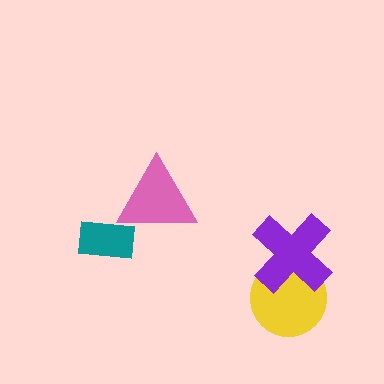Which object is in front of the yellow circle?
The purple cross is in front of the yellow circle.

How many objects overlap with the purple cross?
1 object overlaps with the purple cross.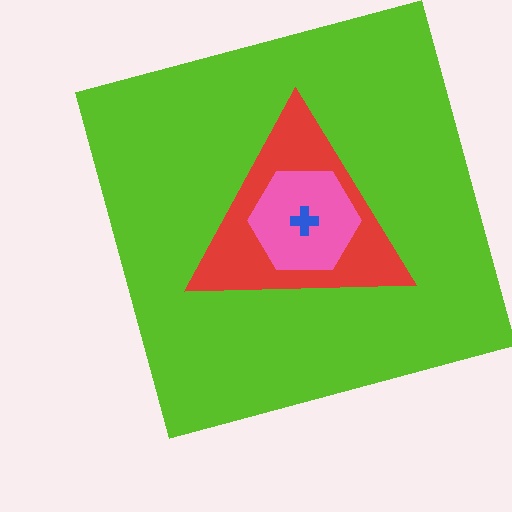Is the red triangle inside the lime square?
Yes.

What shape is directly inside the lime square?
The red triangle.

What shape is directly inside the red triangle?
The pink hexagon.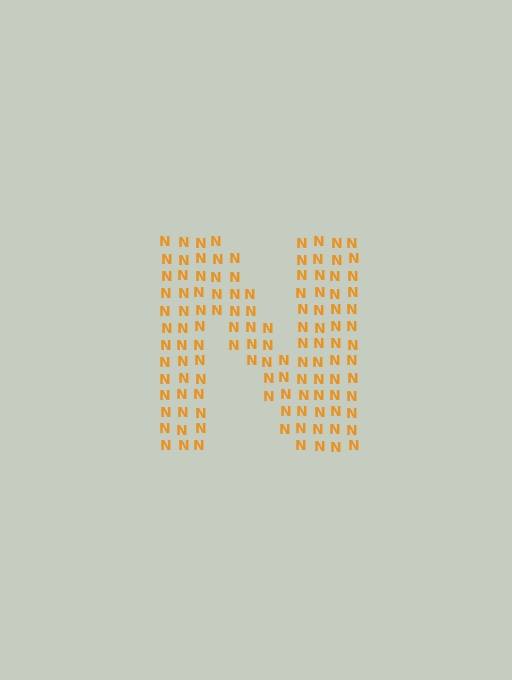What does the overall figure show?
The overall figure shows the letter N.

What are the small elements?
The small elements are letter N's.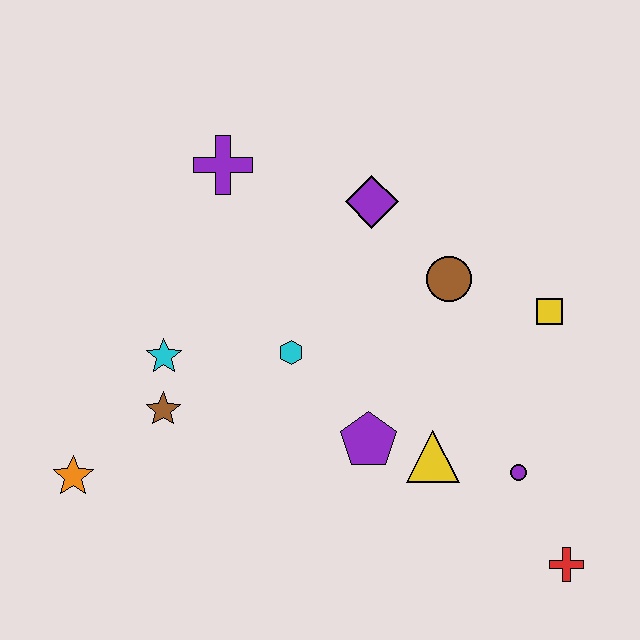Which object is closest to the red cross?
The purple circle is closest to the red cross.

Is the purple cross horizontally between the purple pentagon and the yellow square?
No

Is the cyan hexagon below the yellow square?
Yes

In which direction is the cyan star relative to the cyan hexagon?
The cyan star is to the left of the cyan hexagon.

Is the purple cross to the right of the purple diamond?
No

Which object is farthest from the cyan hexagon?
The red cross is farthest from the cyan hexagon.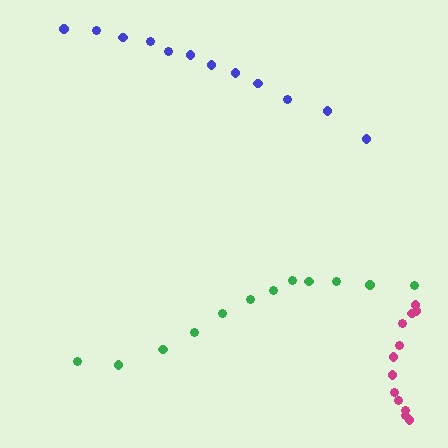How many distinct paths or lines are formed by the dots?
There are 3 distinct paths.